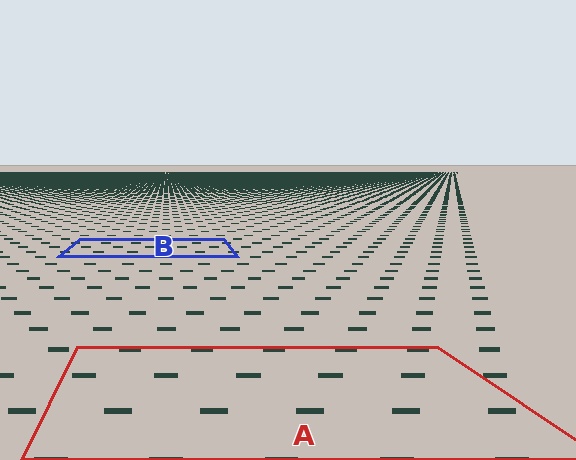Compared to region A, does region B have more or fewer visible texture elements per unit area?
Region B has more texture elements per unit area — they are packed more densely because it is farther away.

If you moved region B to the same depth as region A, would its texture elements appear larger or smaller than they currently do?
They would appear larger. At a closer depth, the same texture elements are projected at a bigger on-screen size.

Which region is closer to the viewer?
Region A is closer. The texture elements there are larger and more spread out.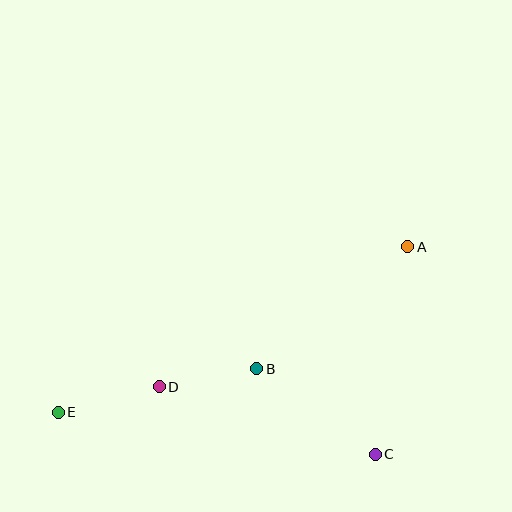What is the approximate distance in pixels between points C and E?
The distance between C and E is approximately 320 pixels.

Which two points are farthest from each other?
Points A and E are farthest from each other.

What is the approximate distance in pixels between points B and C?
The distance between B and C is approximately 147 pixels.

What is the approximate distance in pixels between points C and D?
The distance between C and D is approximately 226 pixels.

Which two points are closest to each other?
Points B and D are closest to each other.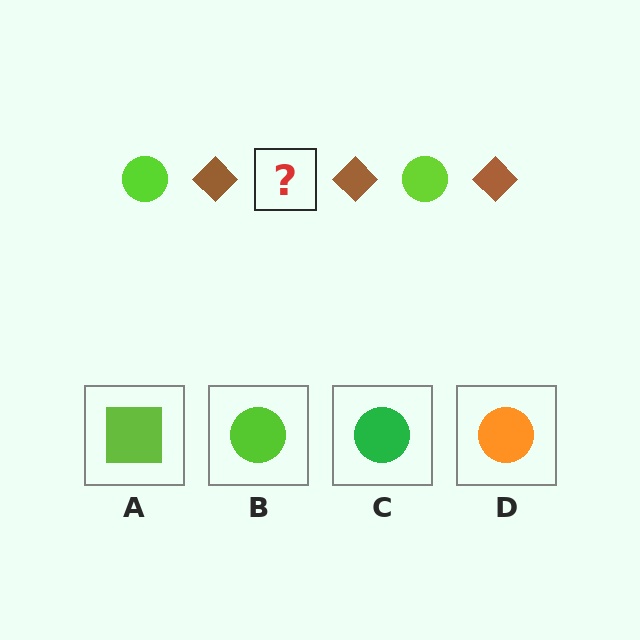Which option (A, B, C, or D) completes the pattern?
B.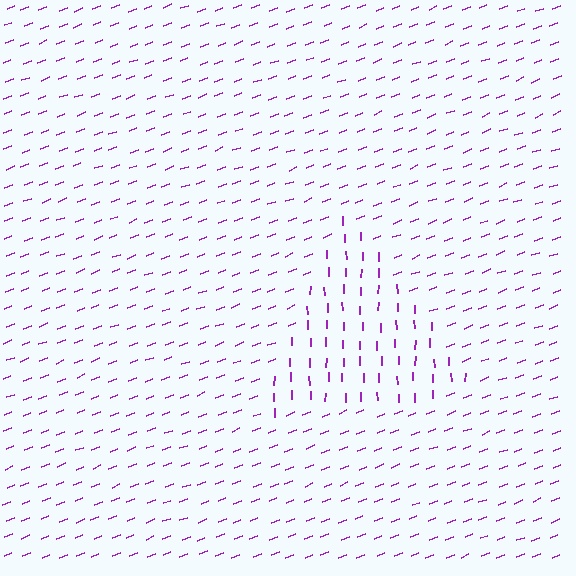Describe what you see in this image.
The image is filled with small purple line segments. A triangle region in the image has lines oriented differently from the surrounding lines, creating a visible texture boundary.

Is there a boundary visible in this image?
Yes, there is a texture boundary formed by a change in line orientation.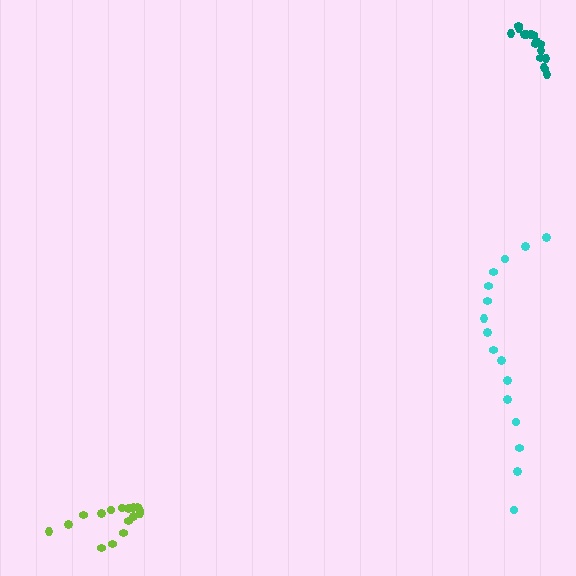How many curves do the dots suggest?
There are 3 distinct paths.